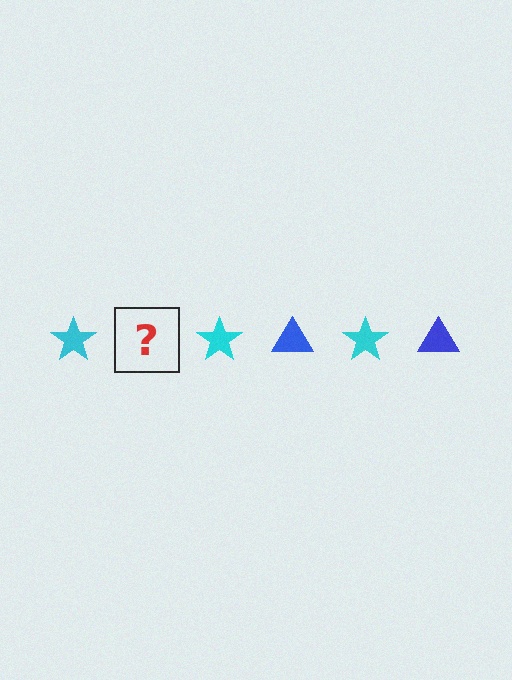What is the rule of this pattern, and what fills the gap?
The rule is that the pattern alternates between cyan star and blue triangle. The gap should be filled with a blue triangle.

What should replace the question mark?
The question mark should be replaced with a blue triangle.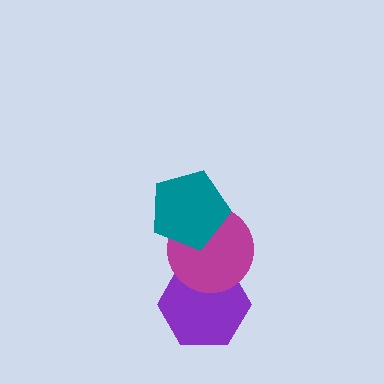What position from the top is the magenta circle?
The magenta circle is 2nd from the top.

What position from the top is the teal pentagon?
The teal pentagon is 1st from the top.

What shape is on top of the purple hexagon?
The magenta circle is on top of the purple hexagon.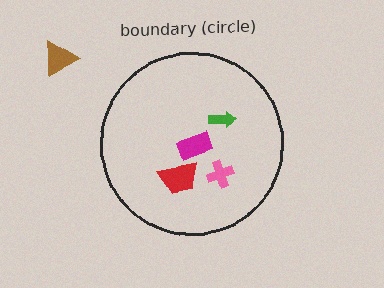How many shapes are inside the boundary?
4 inside, 1 outside.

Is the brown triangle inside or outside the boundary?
Outside.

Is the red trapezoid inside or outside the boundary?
Inside.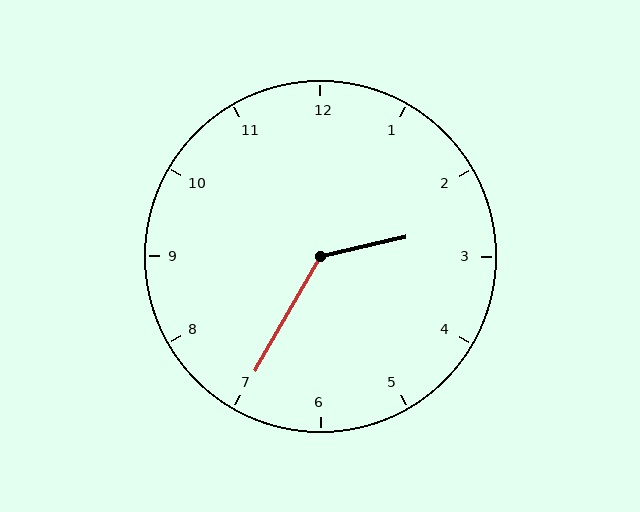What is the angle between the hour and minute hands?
Approximately 132 degrees.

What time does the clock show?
2:35.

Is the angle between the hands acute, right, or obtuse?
It is obtuse.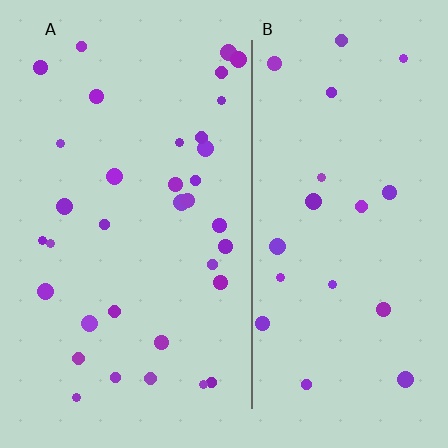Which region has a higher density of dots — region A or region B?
A (the left).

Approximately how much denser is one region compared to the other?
Approximately 1.7× — region A over region B.